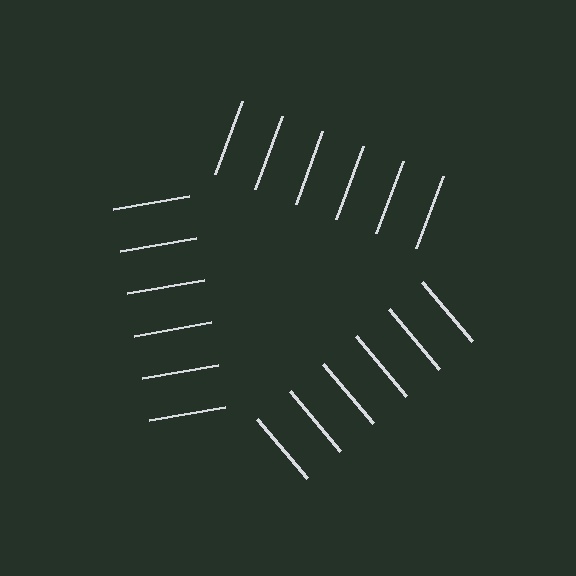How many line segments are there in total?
18 — 6 along each of the 3 edges.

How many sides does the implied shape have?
3 sides — the line-ends trace a triangle.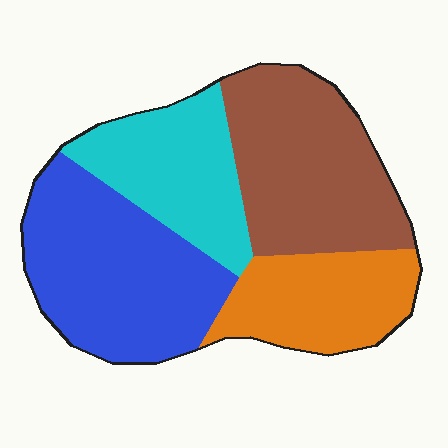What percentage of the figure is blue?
Blue covers roughly 30% of the figure.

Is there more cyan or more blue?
Blue.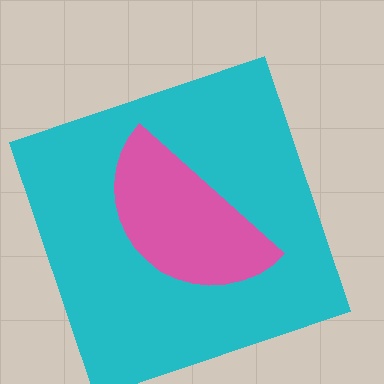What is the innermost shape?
The pink semicircle.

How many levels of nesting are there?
2.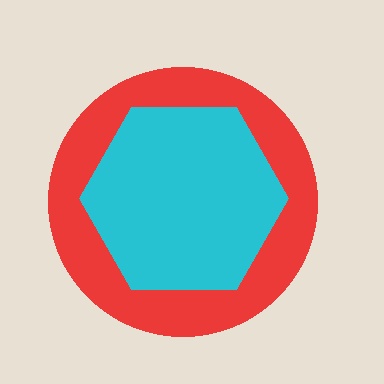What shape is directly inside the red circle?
The cyan hexagon.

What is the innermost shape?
The cyan hexagon.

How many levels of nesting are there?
2.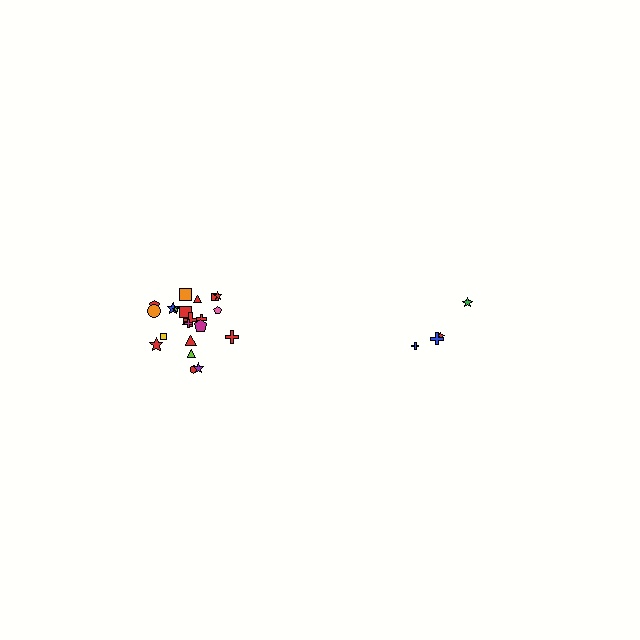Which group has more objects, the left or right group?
The left group.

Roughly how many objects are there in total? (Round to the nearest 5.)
Roughly 25 objects in total.